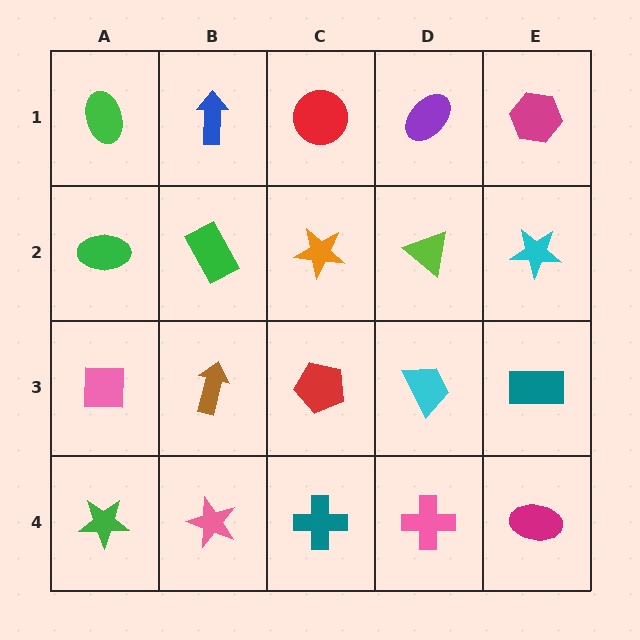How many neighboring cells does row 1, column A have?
2.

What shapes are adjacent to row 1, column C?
An orange star (row 2, column C), a blue arrow (row 1, column B), a purple ellipse (row 1, column D).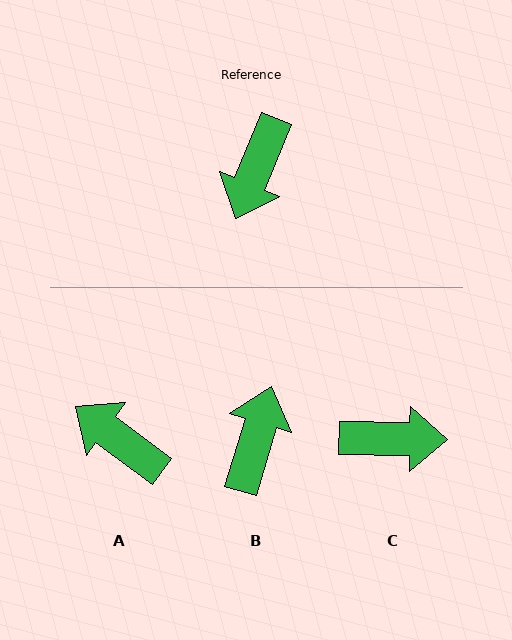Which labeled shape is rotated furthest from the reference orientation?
B, about 174 degrees away.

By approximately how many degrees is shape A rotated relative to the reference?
Approximately 105 degrees clockwise.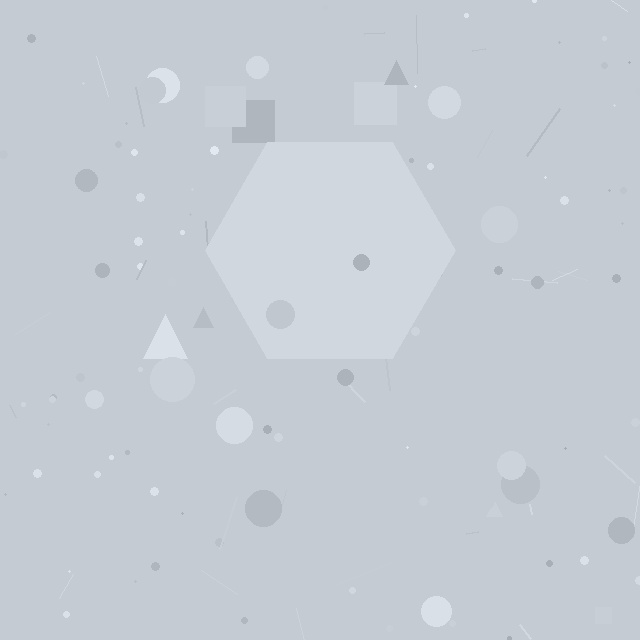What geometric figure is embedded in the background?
A hexagon is embedded in the background.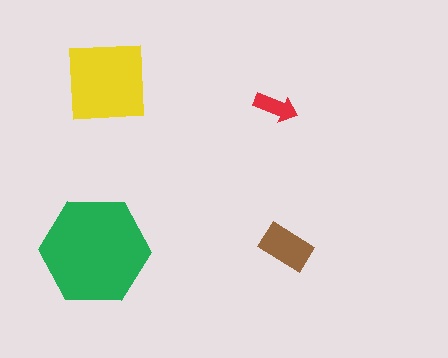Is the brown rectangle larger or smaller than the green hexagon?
Smaller.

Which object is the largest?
The green hexagon.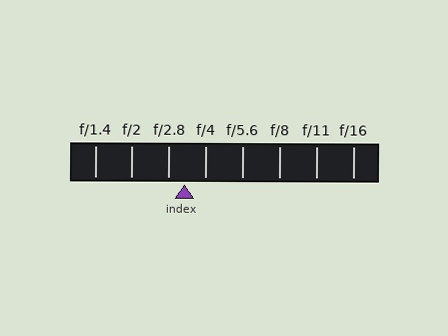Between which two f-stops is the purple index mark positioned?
The index mark is between f/2.8 and f/4.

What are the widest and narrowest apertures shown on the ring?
The widest aperture shown is f/1.4 and the narrowest is f/16.